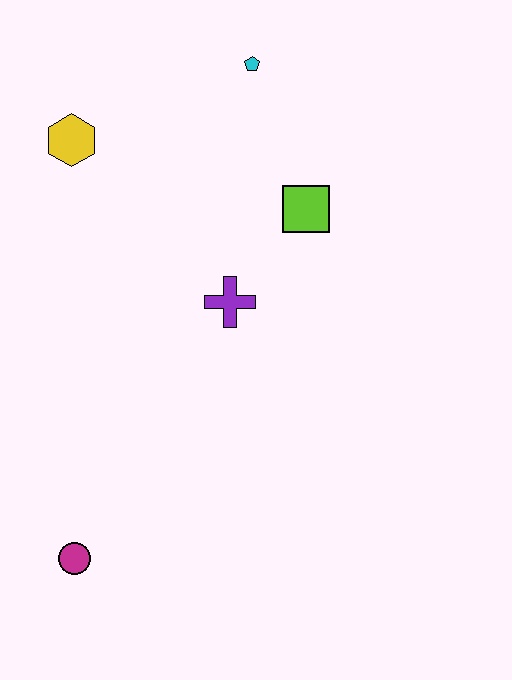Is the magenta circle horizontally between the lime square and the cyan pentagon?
No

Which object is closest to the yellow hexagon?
The cyan pentagon is closest to the yellow hexagon.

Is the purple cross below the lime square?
Yes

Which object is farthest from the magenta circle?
The cyan pentagon is farthest from the magenta circle.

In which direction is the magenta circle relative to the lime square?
The magenta circle is below the lime square.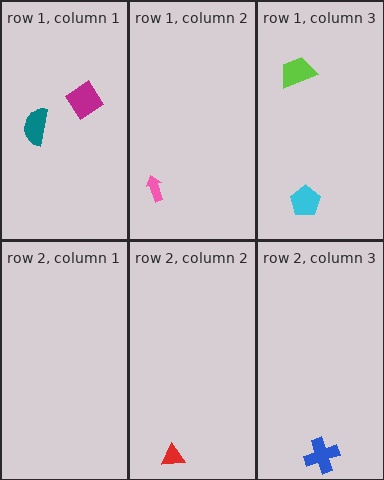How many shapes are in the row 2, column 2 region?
1.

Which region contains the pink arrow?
The row 1, column 2 region.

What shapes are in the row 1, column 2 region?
The pink arrow.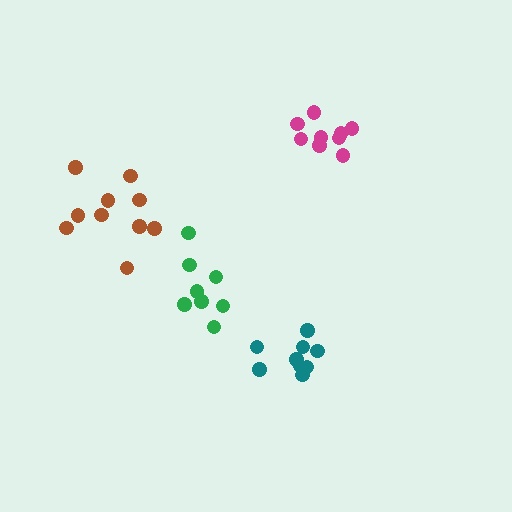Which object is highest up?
The magenta cluster is topmost.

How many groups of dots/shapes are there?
There are 4 groups.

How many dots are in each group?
Group 1: 8 dots, Group 2: 10 dots, Group 3: 9 dots, Group 4: 9 dots (36 total).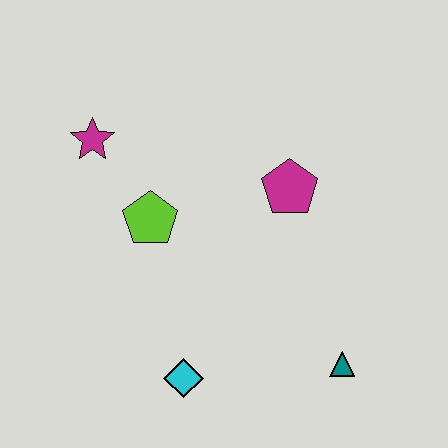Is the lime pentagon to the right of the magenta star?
Yes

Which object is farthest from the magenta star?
The teal triangle is farthest from the magenta star.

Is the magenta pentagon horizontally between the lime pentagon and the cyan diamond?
No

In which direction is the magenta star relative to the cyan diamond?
The magenta star is above the cyan diamond.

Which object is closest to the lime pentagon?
The magenta star is closest to the lime pentagon.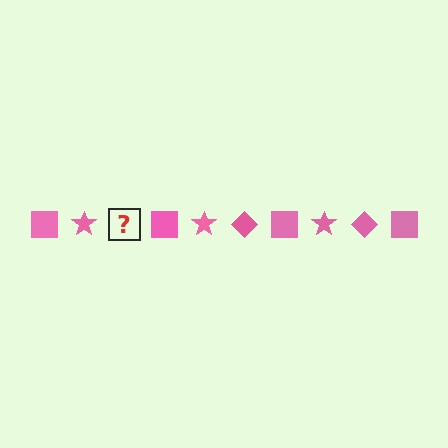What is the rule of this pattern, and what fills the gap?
The rule is that the pattern cycles through square, star, diamond shapes in pink. The gap should be filled with a pink diamond.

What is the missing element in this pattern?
The missing element is a pink diamond.